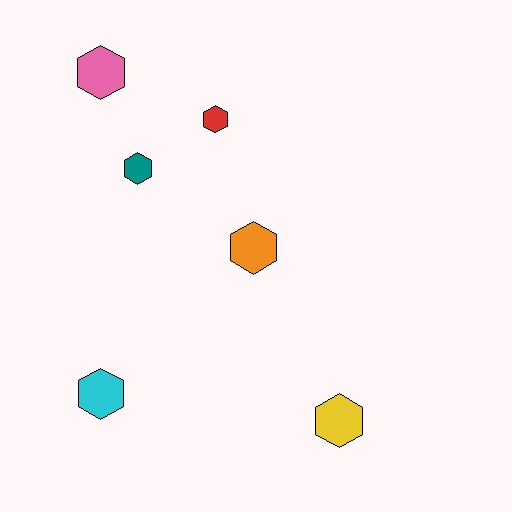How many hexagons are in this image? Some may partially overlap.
There are 6 hexagons.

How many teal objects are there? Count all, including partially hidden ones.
There is 1 teal object.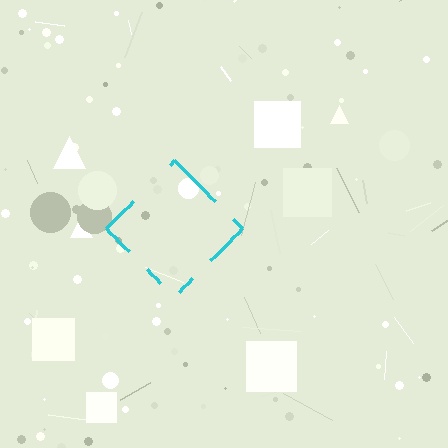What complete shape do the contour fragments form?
The contour fragments form a diamond.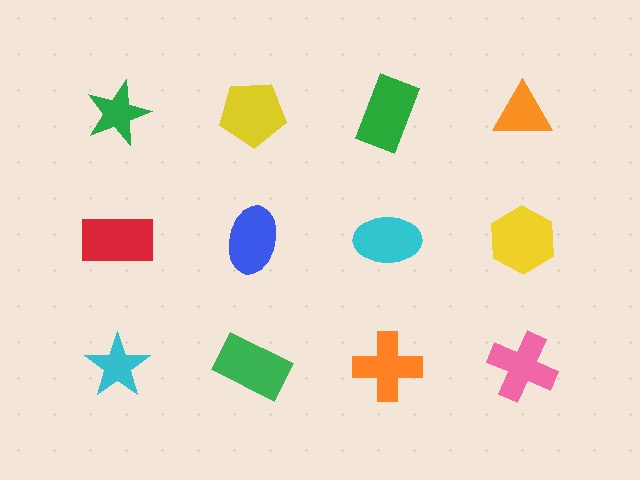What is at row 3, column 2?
A green rectangle.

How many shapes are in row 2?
4 shapes.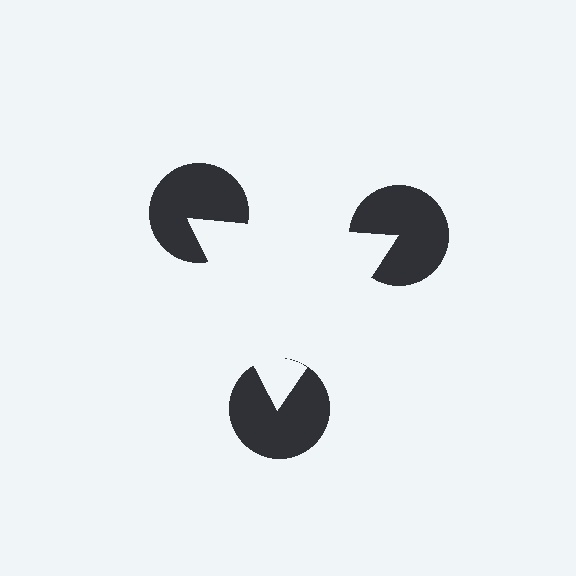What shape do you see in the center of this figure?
An illusory triangle — its edges are inferred from the aligned wedge cuts in the pac-man discs, not physically drawn.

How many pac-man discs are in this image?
There are 3 — one at each vertex of the illusory triangle.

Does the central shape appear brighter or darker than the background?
It typically appears slightly brighter than the background, even though no actual brightness change is drawn.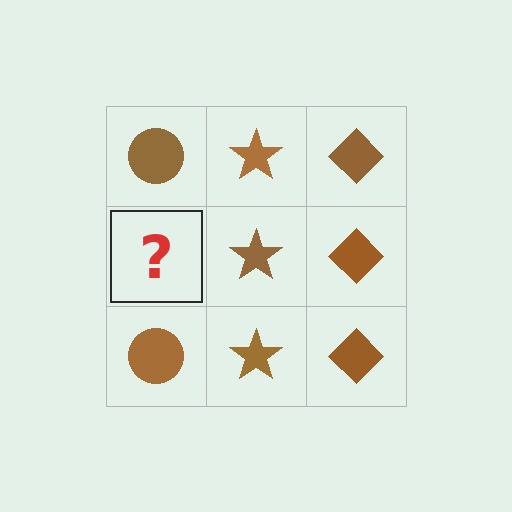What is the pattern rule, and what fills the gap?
The rule is that each column has a consistent shape. The gap should be filled with a brown circle.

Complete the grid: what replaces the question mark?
The question mark should be replaced with a brown circle.